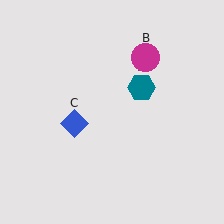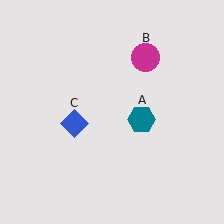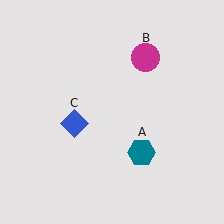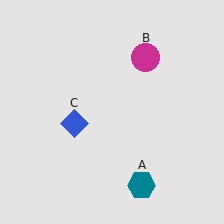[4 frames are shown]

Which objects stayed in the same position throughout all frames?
Magenta circle (object B) and blue diamond (object C) remained stationary.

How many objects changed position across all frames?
1 object changed position: teal hexagon (object A).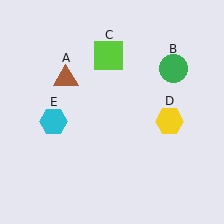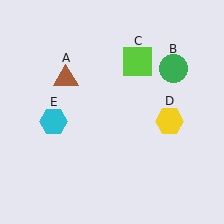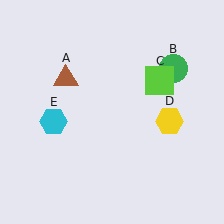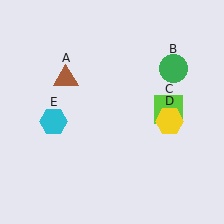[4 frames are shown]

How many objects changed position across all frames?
1 object changed position: lime square (object C).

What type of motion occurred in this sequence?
The lime square (object C) rotated clockwise around the center of the scene.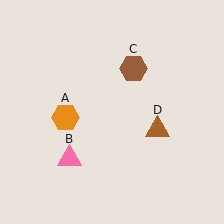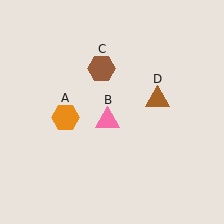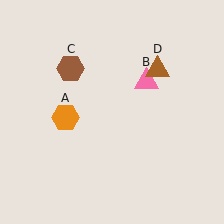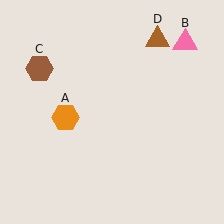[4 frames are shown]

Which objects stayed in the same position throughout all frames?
Orange hexagon (object A) remained stationary.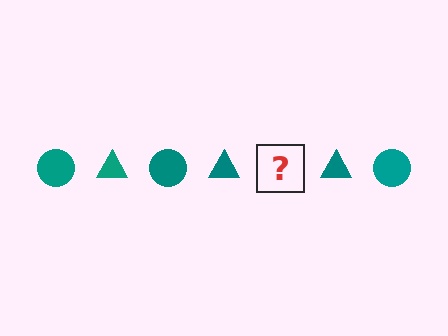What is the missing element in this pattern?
The missing element is a teal circle.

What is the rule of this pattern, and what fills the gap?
The rule is that the pattern cycles through circle, triangle shapes in teal. The gap should be filled with a teal circle.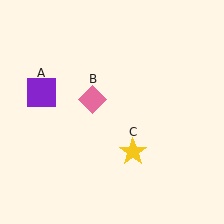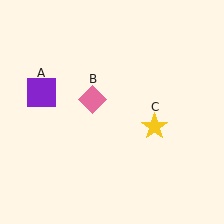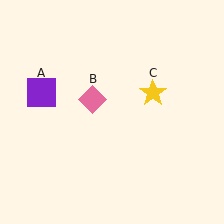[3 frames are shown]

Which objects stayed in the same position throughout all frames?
Purple square (object A) and pink diamond (object B) remained stationary.